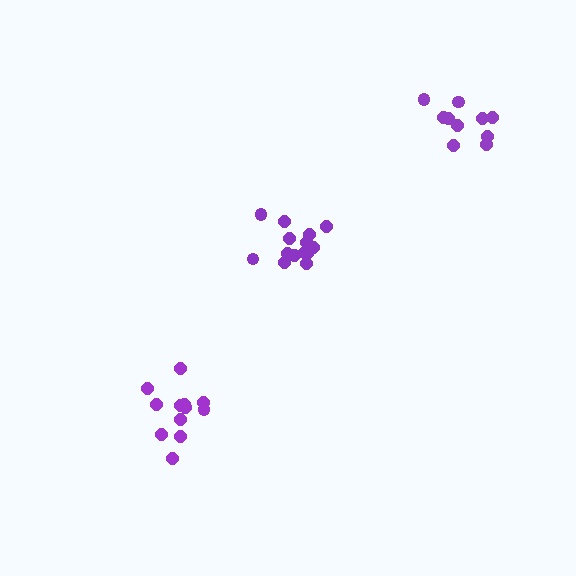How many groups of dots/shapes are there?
There are 3 groups.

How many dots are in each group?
Group 1: 14 dots, Group 2: 12 dots, Group 3: 10 dots (36 total).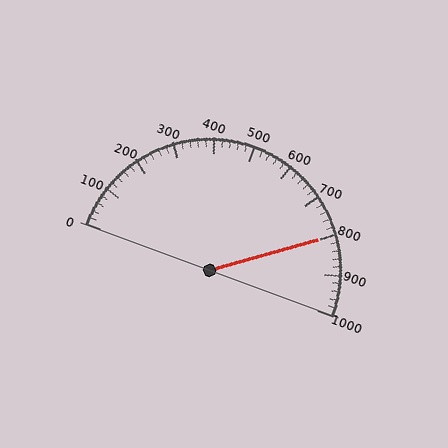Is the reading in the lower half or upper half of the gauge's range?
The reading is in the upper half of the range (0 to 1000).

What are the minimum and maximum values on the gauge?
The gauge ranges from 0 to 1000.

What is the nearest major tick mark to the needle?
The nearest major tick mark is 800.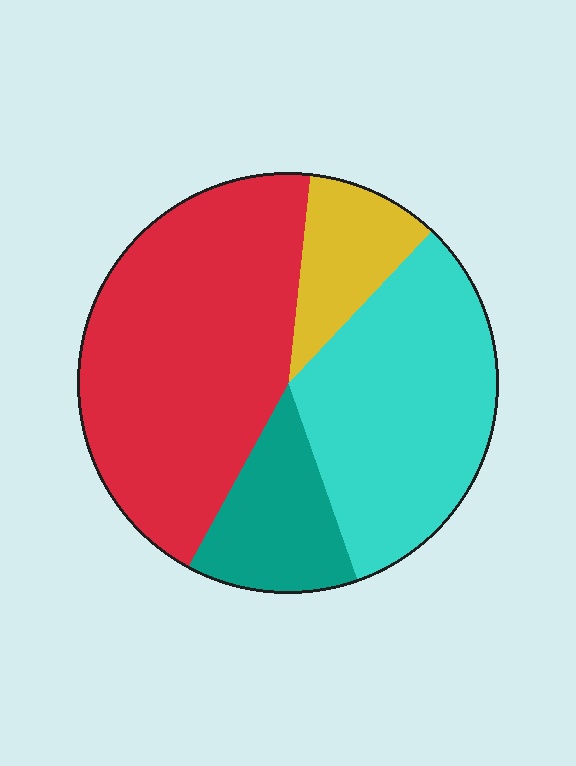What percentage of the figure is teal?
Teal takes up less than a sixth of the figure.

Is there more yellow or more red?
Red.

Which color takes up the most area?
Red, at roughly 45%.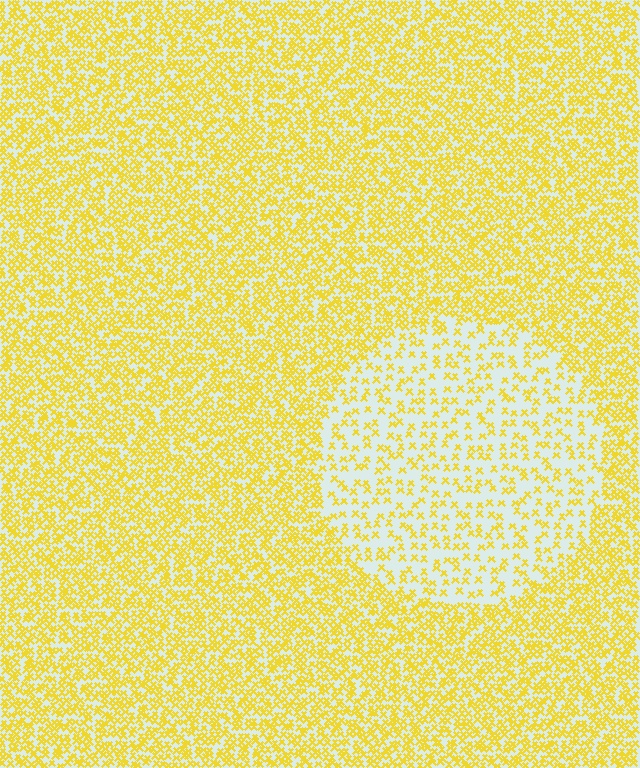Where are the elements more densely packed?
The elements are more densely packed outside the circle boundary.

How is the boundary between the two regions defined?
The boundary is defined by a change in element density (approximately 2.5x ratio). All elements are the same color, size, and shape.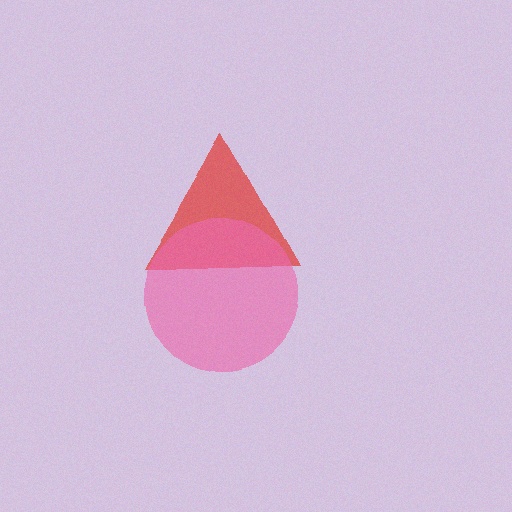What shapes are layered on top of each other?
The layered shapes are: a red triangle, a pink circle.